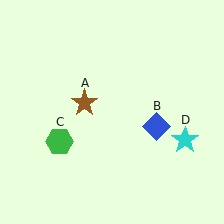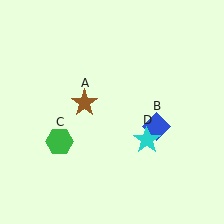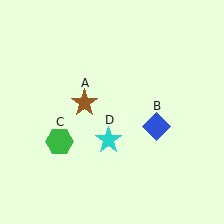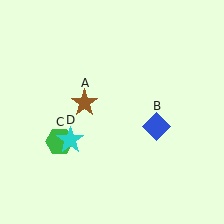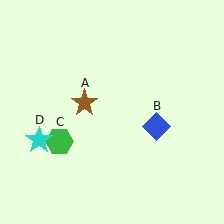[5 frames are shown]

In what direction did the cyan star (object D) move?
The cyan star (object D) moved left.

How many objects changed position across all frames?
1 object changed position: cyan star (object D).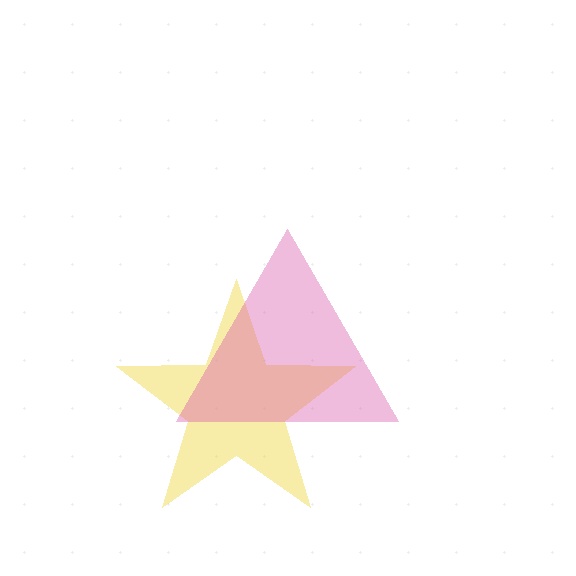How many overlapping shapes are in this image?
There are 2 overlapping shapes in the image.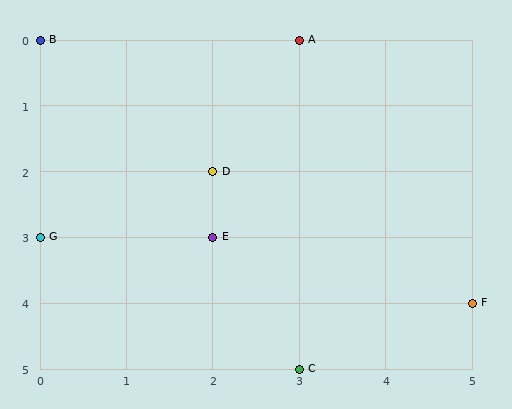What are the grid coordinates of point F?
Point F is at grid coordinates (5, 4).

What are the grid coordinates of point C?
Point C is at grid coordinates (3, 5).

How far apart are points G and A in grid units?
Points G and A are 3 columns and 3 rows apart (about 4.2 grid units diagonally).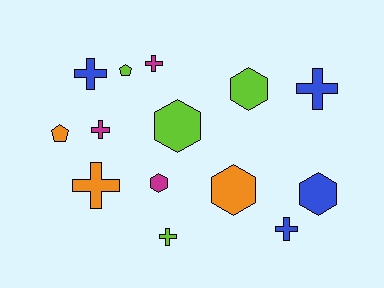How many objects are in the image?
There are 14 objects.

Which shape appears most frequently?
Cross, with 7 objects.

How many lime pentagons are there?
There is 1 lime pentagon.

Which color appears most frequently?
Lime, with 4 objects.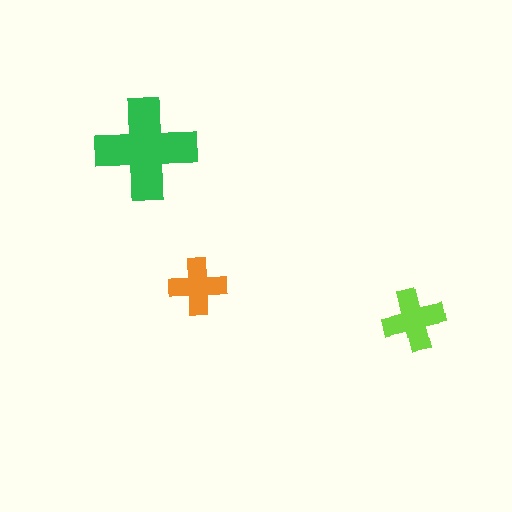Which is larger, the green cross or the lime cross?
The green one.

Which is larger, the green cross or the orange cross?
The green one.